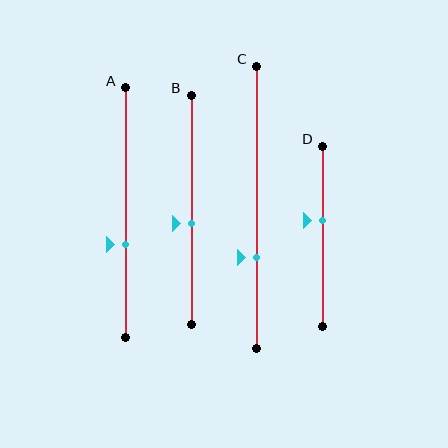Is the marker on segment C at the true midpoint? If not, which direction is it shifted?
No, the marker on segment C is shifted downward by about 18% of the segment length.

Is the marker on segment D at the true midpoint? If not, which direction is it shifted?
No, the marker on segment D is shifted upward by about 9% of the segment length.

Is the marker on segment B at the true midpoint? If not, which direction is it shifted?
No, the marker on segment B is shifted downward by about 6% of the segment length.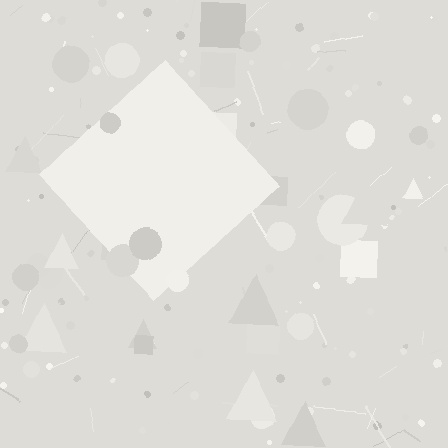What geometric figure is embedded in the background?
A diamond is embedded in the background.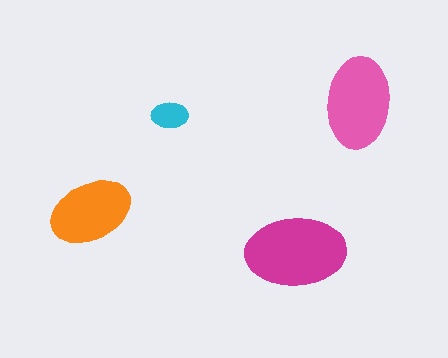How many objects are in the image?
There are 4 objects in the image.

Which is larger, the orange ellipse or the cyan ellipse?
The orange one.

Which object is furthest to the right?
The pink ellipse is rightmost.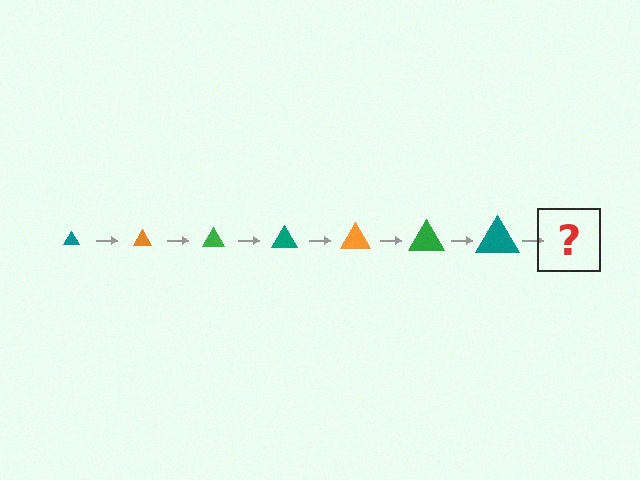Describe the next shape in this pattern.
It should be an orange triangle, larger than the previous one.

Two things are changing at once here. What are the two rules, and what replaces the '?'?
The two rules are that the triangle grows larger each step and the color cycles through teal, orange, and green. The '?' should be an orange triangle, larger than the previous one.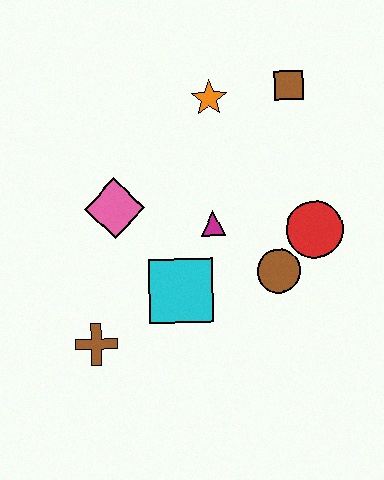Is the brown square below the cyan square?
No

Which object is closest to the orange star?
The brown square is closest to the orange star.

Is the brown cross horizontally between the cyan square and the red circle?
No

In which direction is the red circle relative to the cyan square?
The red circle is to the right of the cyan square.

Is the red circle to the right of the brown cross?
Yes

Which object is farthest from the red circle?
The brown cross is farthest from the red circle.